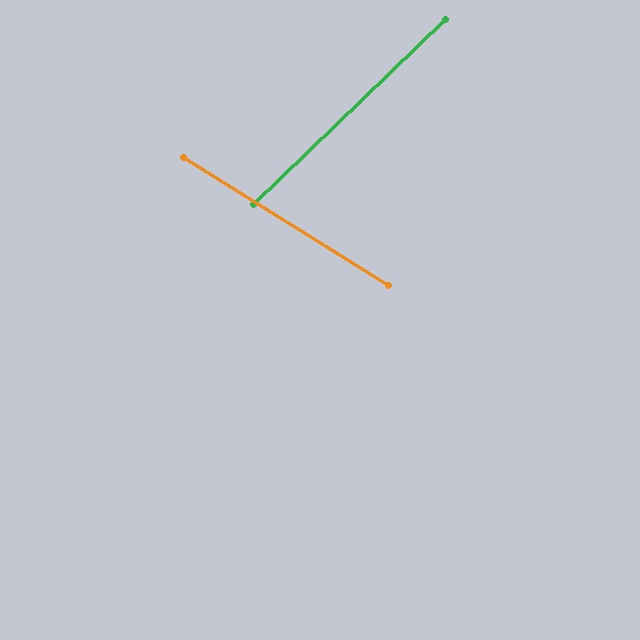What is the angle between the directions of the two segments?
Approximately 76 degrees.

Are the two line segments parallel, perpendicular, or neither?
Neither parallel nor perpendicular — they differ by about 76°.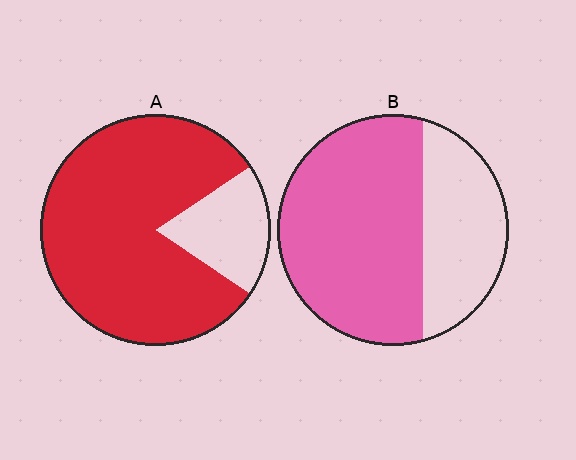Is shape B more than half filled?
Yes.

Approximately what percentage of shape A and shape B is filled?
A is approximately 80% and B is approximately 65%.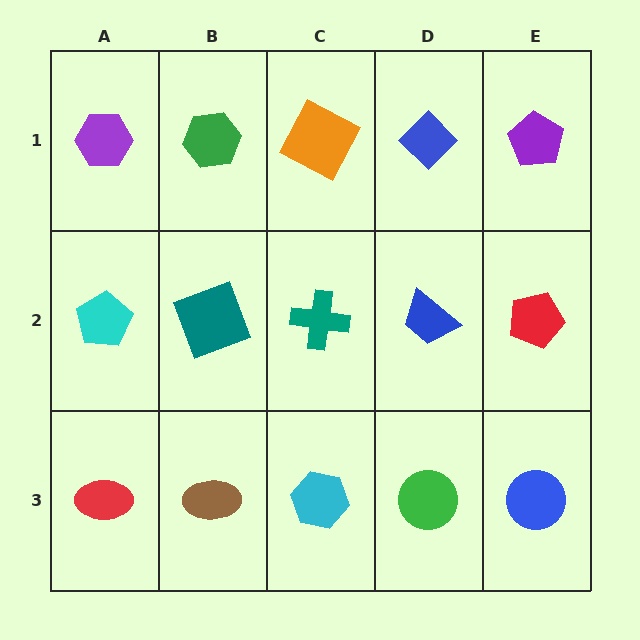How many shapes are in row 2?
5 shapes.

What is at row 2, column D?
A blue trapezoid.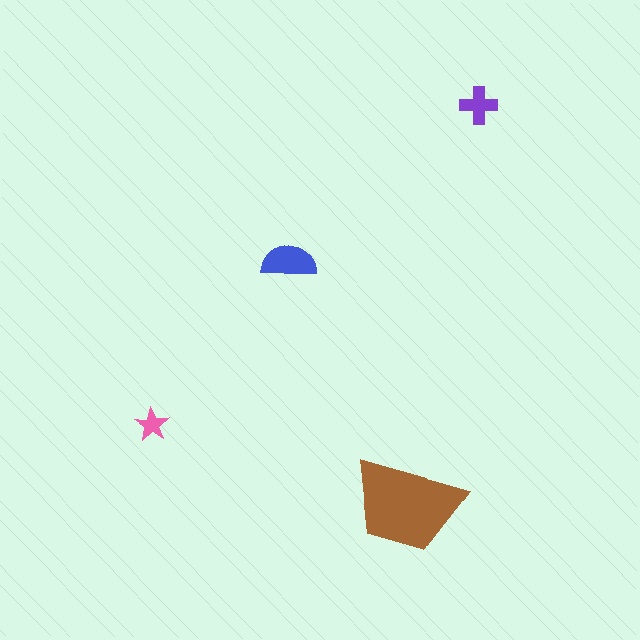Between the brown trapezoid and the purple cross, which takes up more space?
The brown trapezoid.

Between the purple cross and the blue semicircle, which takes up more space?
The blue semicircle.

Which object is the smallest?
The pink star.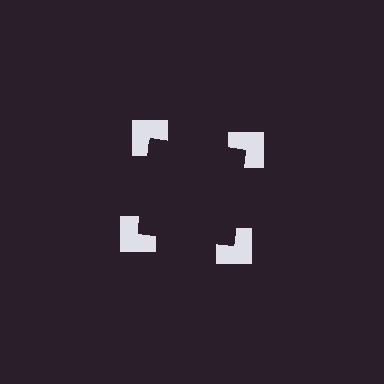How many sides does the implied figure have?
4 sides.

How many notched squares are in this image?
There are 4 — one at each vertex of the illusory square.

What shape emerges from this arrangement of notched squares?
An illusory square — its edges are inferred from the aligned wedge cuts in the notched squares, not physically drawn.